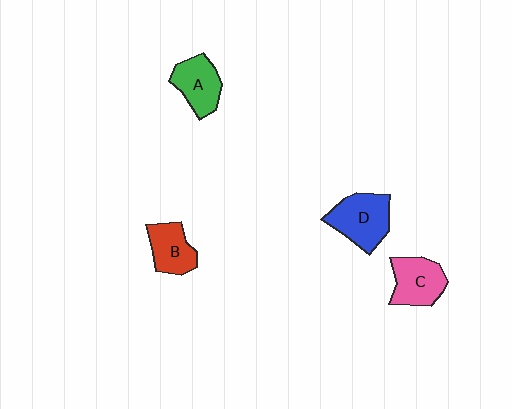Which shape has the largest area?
Shape D (blue).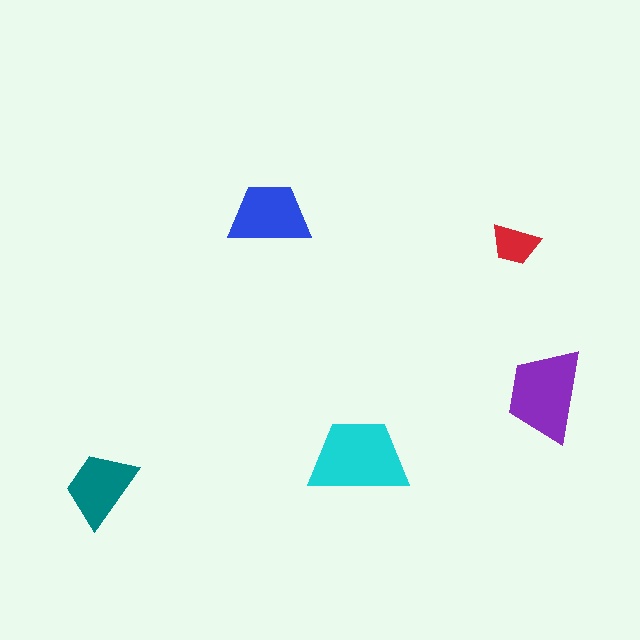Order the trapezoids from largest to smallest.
the cyan one, the purple one, the blue one, the teal one, the red one.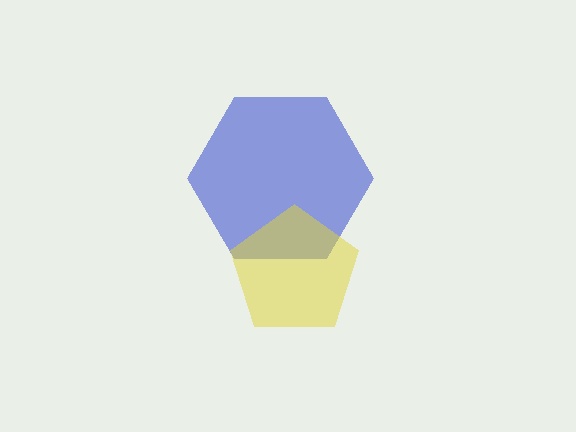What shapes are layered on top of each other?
The layered shapes are: a blue hexagon, a yellow pentagon.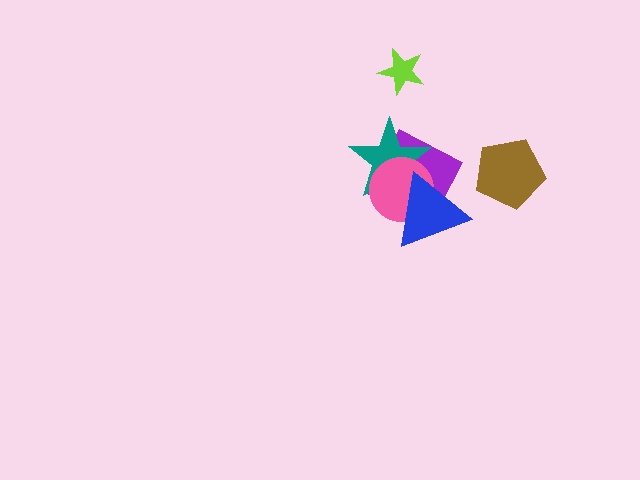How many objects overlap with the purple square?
3 objects overlap with the purple square.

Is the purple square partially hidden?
Yes, it is partially covered by another shape.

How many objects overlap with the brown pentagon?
0 objects overlap with the brown pentagon.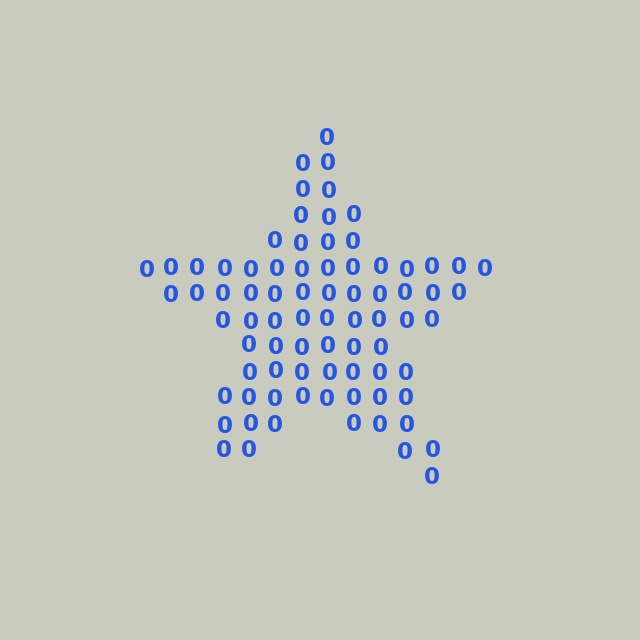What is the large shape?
The large shape is a star.